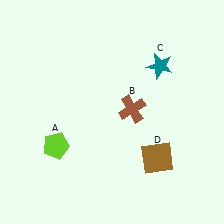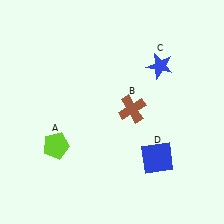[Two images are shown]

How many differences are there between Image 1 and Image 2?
There are 2 differences between the two images.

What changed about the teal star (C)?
In Image 1, C is teal. In Image 2, it changed to blue.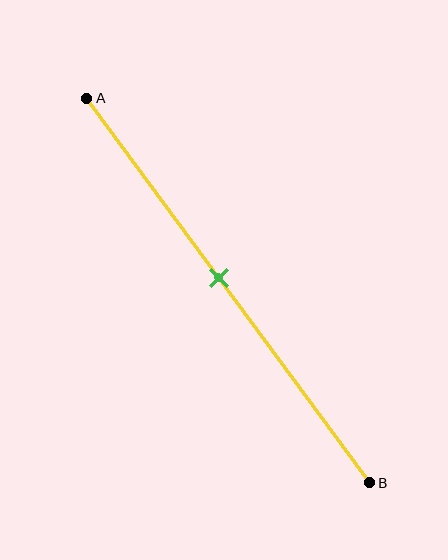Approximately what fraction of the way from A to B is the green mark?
The green mark is approximately 45% of the way from A to B.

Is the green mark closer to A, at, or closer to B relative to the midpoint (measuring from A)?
The green mark is closer to point A than the midpoint of segment AB.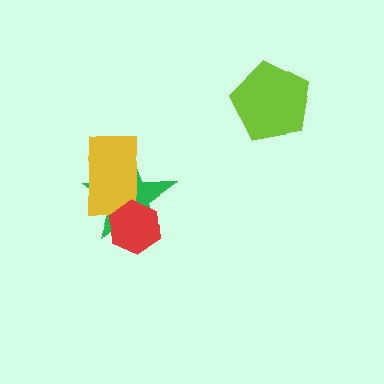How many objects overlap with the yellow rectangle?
2 objects overlap with the yellow rectangle.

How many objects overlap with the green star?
2 objects overlap with the green star.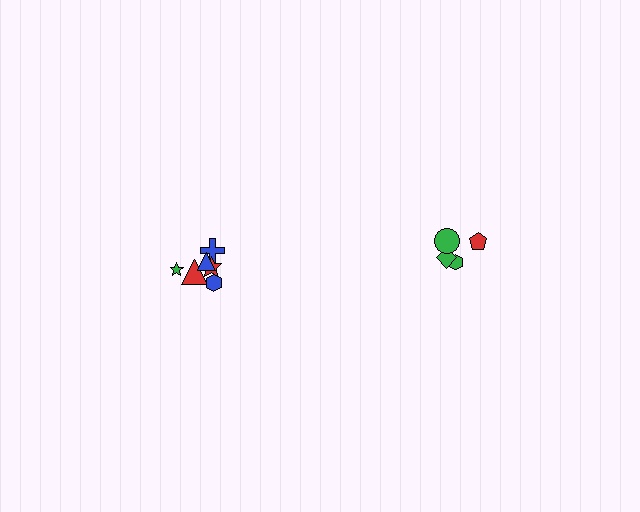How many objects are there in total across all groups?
There are 10 objects.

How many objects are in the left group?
There are 6 objects.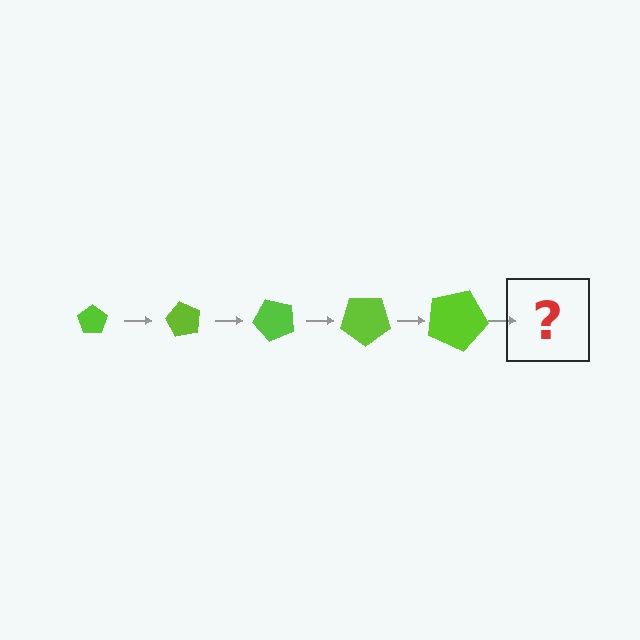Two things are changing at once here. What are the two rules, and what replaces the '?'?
The two rules are that the pentagon grows larger each step and it rotates 60 degrees each step. The '?' should be a pentagon, larger than the previous one and rotated 300 degrees from the start.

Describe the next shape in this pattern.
It should be a pentagon, larger than the previous one and rotated 300 degrees from the start.